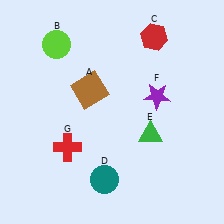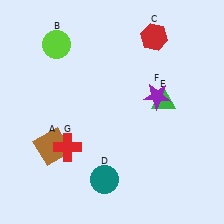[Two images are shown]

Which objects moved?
The objects that moved are: the brown square (A), the green triangle (E).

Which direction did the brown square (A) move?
The brown square (A) moved down.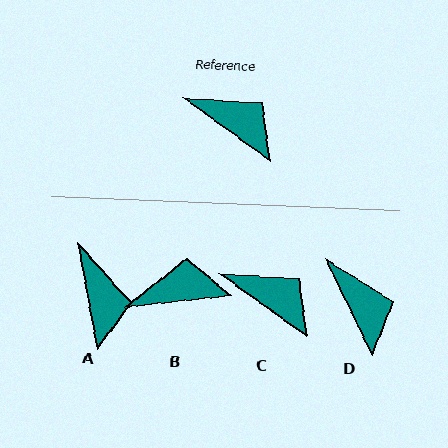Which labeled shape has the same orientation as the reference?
C.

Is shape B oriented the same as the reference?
No, it is off by about 42 degrees.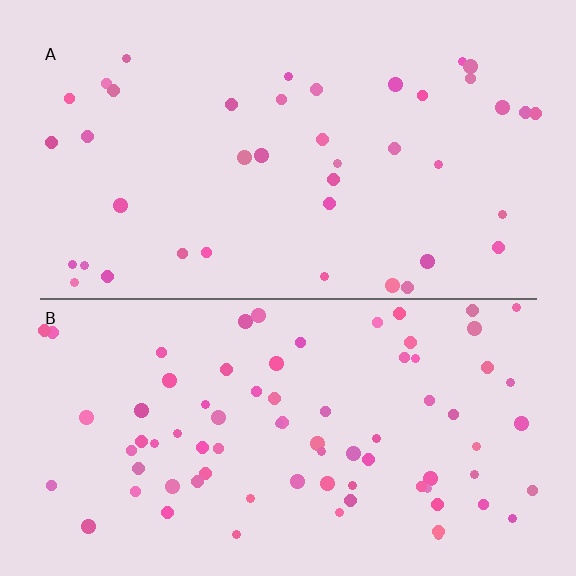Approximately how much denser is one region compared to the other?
Approximately 1.9× — region B over region A.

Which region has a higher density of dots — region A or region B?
B (the bottom).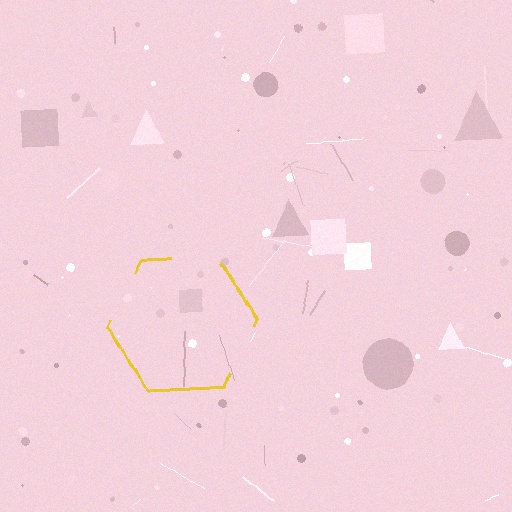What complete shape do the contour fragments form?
The contour fragments form a hexagon.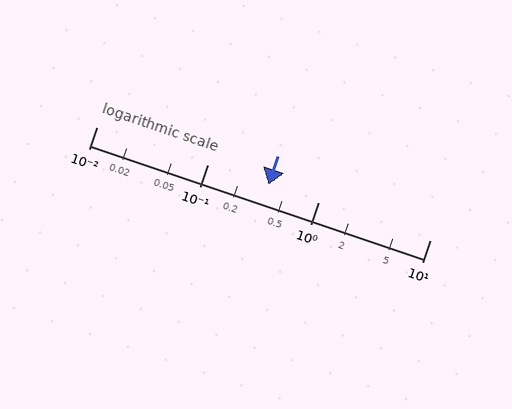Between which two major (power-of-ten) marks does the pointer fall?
The pointer is between 0.1 and 1.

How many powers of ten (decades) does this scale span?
The scale spans 3 decades, from 0.01 to 10.